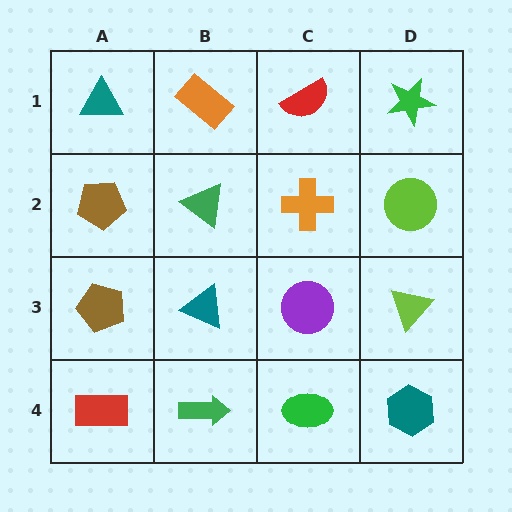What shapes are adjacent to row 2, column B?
An orange rectangle (row 1, column B), a teal triangle (row 3, column B), a brown pentagon (row 2, column A), an orange cross (row 2, column C).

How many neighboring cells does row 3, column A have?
3.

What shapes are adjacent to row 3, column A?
A brown pentagon (row 2, column A), a red rectangle (row 4, column A), a teal triangle (row 3, column B).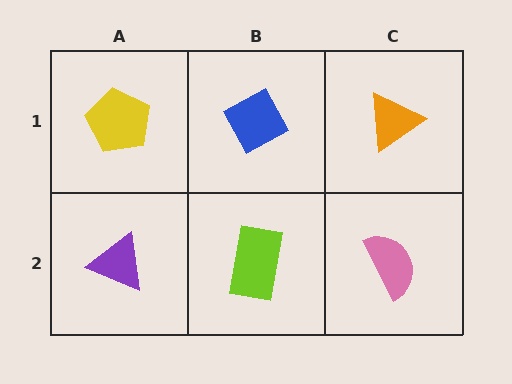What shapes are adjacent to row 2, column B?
A blue diamond (row 1, column B), a purple triangle (row 2, column A), a pink semicircle (row 2, column C).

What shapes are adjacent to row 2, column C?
An orange triangle (row 1, column C), a lime rectangle (row 2, column B).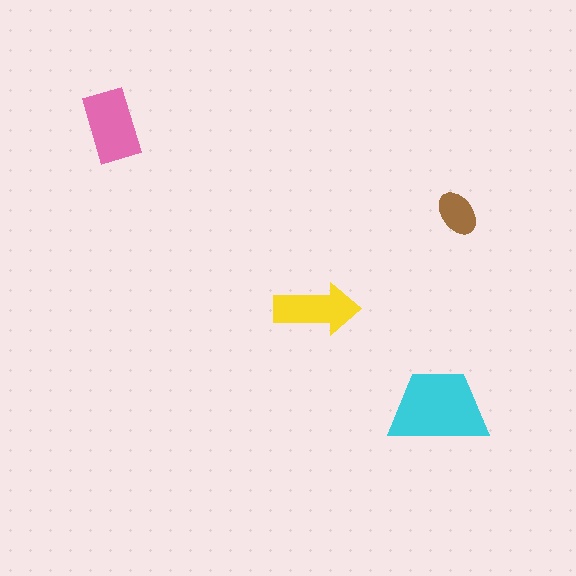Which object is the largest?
The cyan trapezoid.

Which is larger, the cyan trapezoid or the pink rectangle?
The cyan trapezoid.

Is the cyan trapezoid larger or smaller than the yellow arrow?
Larger.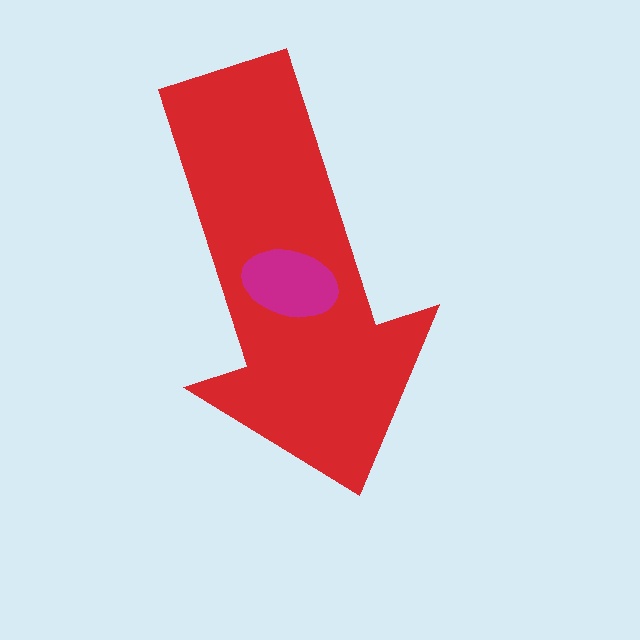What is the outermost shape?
The red arrow.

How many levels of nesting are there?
2.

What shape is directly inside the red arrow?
The magenta ellipse.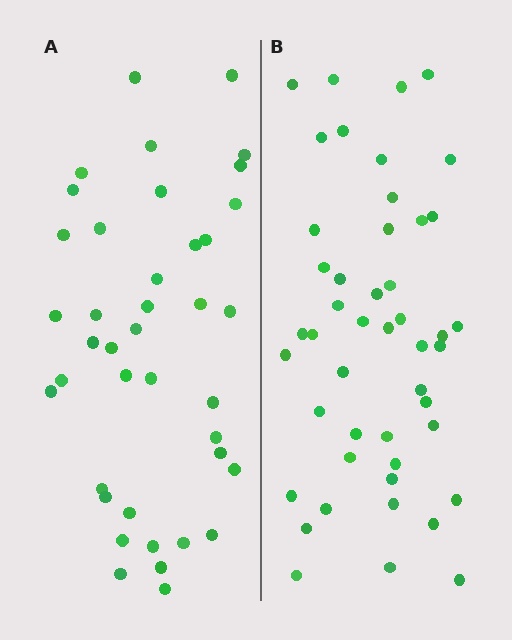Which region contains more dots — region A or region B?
Region B (the right region) has more dots.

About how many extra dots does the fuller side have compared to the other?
Region B has roughly 8 or so more dots than region A.